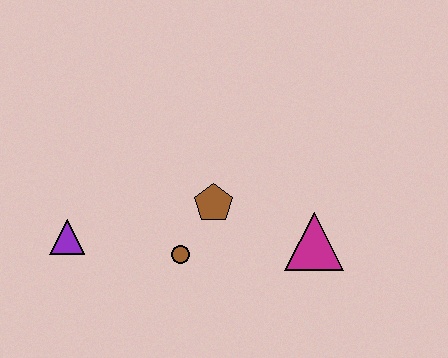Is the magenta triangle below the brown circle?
No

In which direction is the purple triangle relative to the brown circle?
The purple triangle is to the left of the brown circle.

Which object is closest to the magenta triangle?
The brown pentagon is closest to the magenta triangle.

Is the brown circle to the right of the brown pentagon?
No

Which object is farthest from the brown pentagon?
The purple triangle is farthest from the brown pentagon.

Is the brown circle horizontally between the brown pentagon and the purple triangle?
Yes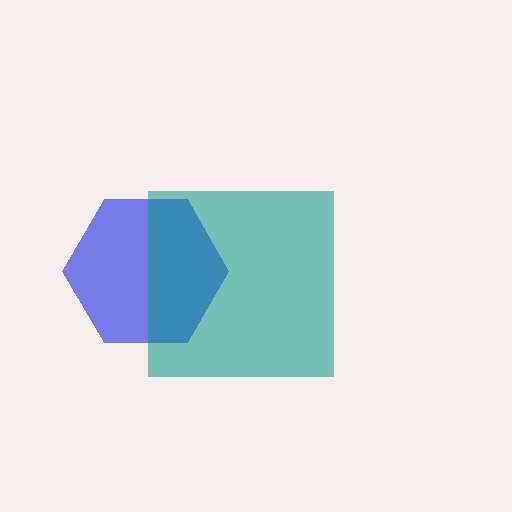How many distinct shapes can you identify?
There are 2 distinct shapes: a blue hexagon, a teal square.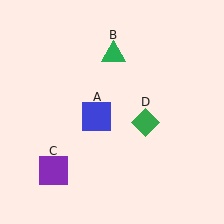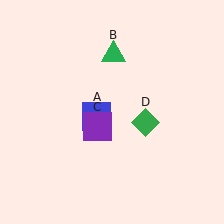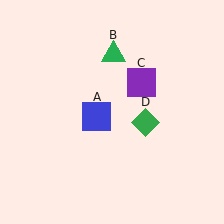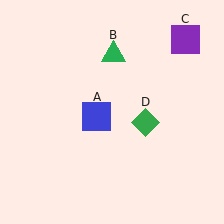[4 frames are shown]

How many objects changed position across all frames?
1 object changed position: purple square (object C).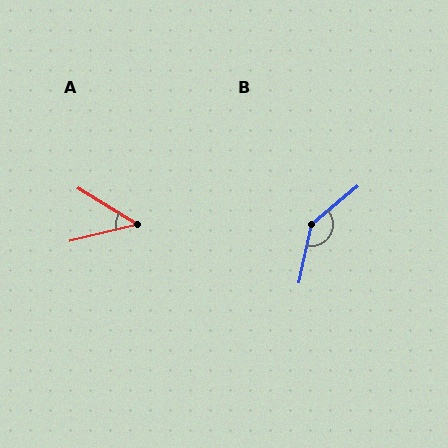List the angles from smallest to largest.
A (45°), B (142°).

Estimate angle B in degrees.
Approximately 142 degrees.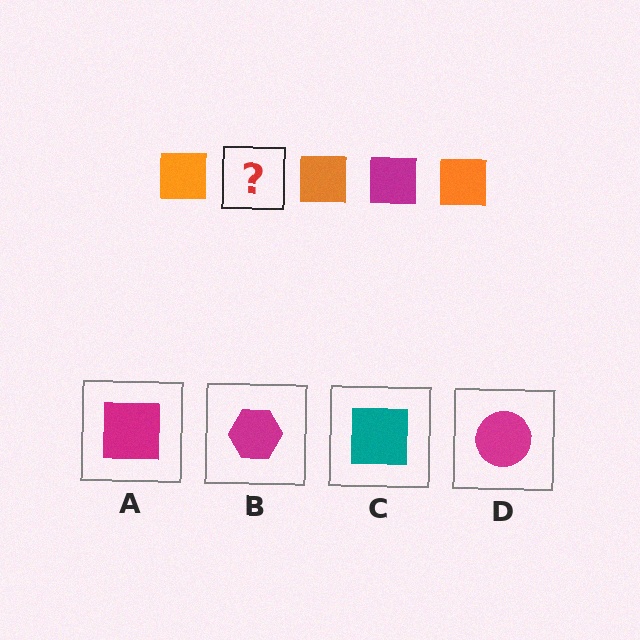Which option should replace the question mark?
Option A.